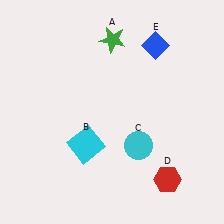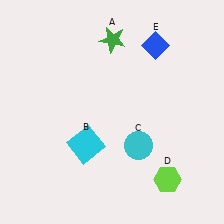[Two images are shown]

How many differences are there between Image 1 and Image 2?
There is 1 difference between the two images.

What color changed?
The hexagon (D) changed from red in Image 1 to lime in Image 2.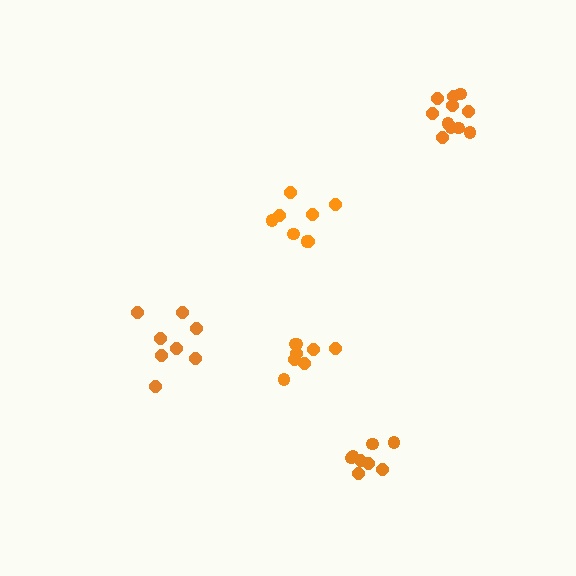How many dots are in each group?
Group 1: 8 dots, Group 2: 8 dots, Group 3: 8 dots, Group 4: 8 dots, Group 5: 11 dots (43 total).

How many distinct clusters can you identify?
There are 5 distinct clusters.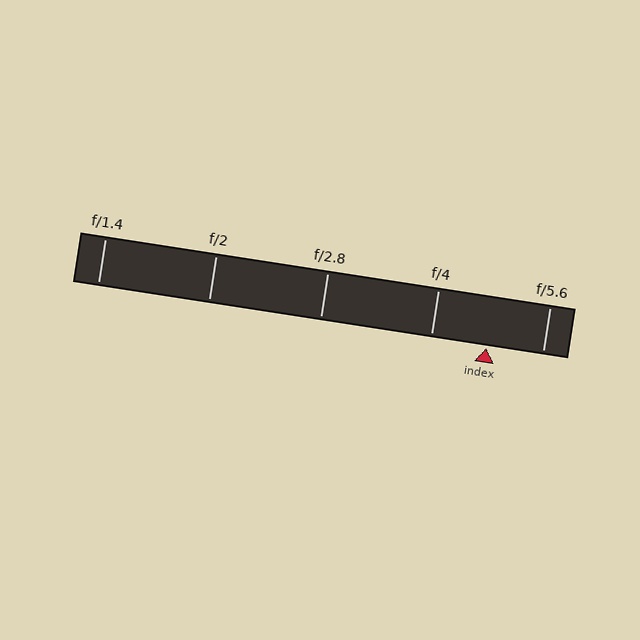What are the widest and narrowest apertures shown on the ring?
The widest aperture shown is f/1.4 and the narrowest is f/5.6.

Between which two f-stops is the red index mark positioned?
The index mark is between f/4 and f/5.6.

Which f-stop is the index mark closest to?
The index mark is closest to f/4.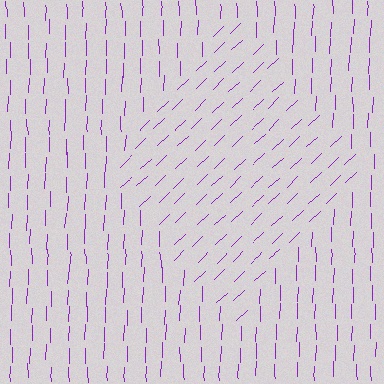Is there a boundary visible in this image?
Yes, there is a texture boundary formed by a change in line orientation.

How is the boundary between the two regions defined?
The boundary is defined purely by a change in line orientation (approximately 45 degrees difference). All lines are the same color and thickness.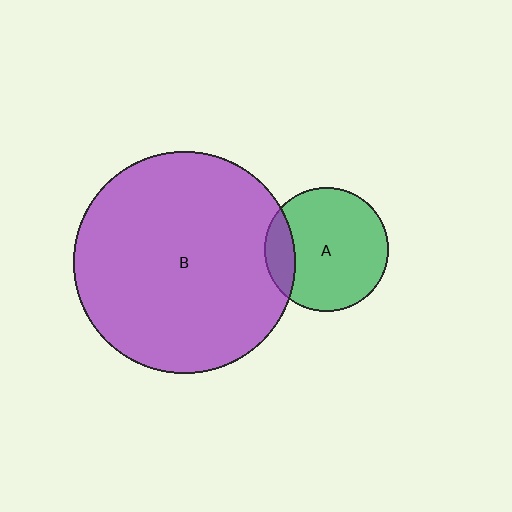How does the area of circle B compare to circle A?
Approximately 3.2 times.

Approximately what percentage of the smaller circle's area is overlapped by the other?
Approximately 15%.